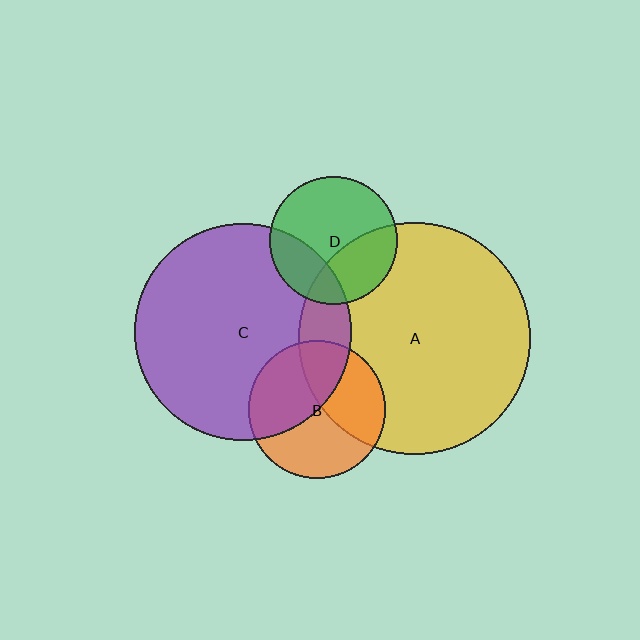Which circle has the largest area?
Circle A (yellow).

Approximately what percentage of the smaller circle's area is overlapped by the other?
Approximately 25%.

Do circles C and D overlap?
Yes.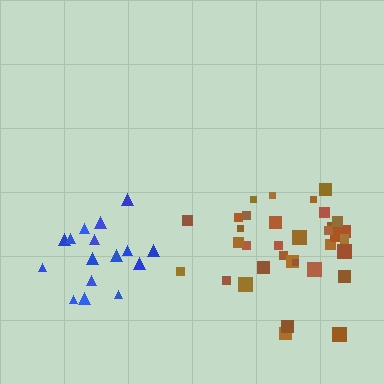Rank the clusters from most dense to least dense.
blue, brown.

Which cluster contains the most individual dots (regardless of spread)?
Brown (35).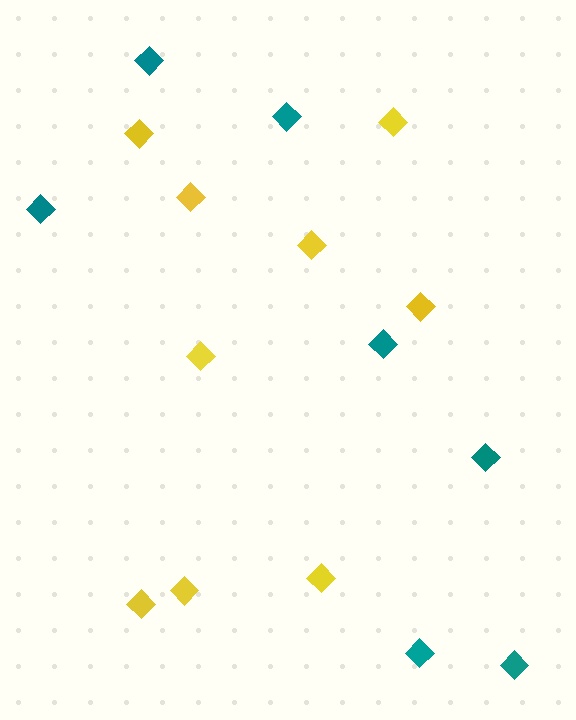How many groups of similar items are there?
There are 2 groups: one group of teal diamonds (7) and one group of yellow diamonds (9).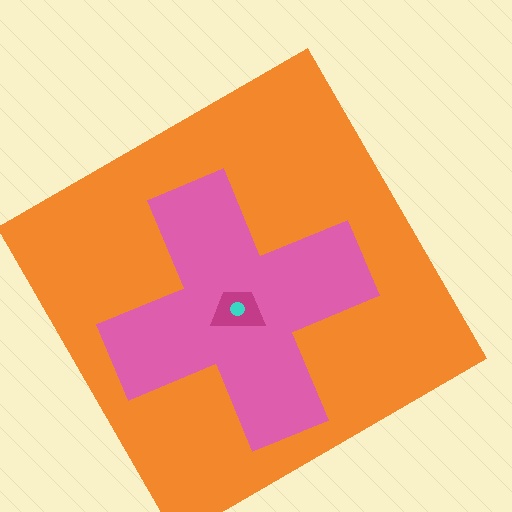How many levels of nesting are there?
4.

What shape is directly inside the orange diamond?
The pink cross.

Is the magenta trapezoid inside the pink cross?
Yes.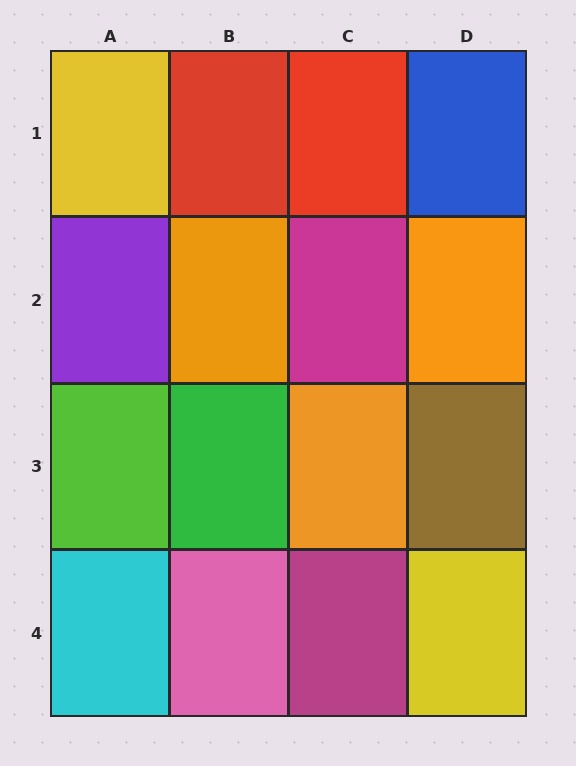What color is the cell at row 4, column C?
Magenta.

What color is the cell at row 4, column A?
Cyan.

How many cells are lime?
1 cell is lime.